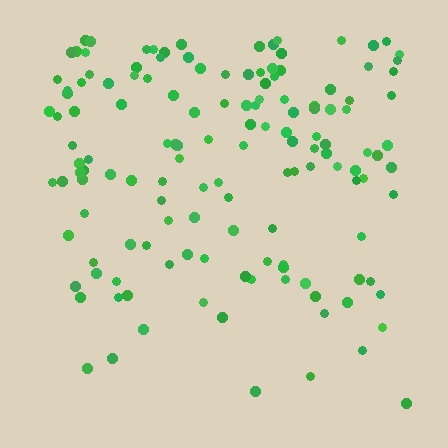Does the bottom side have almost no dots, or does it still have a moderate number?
Still a moderate number, just noticeably fewer than the top.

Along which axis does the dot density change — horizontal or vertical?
Vertical.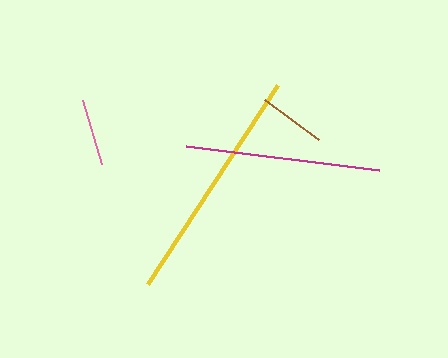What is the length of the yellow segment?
The yellow segment is approximately 237 pixels long.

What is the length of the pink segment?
The pink segment is approximately 67 pixels long.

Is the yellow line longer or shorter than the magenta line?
The yellow line is longer than the magenta line.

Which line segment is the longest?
The yellow line is the longest at approximately 237 pixels.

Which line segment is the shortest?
The pink line is the shortest at approximately 67 pixels.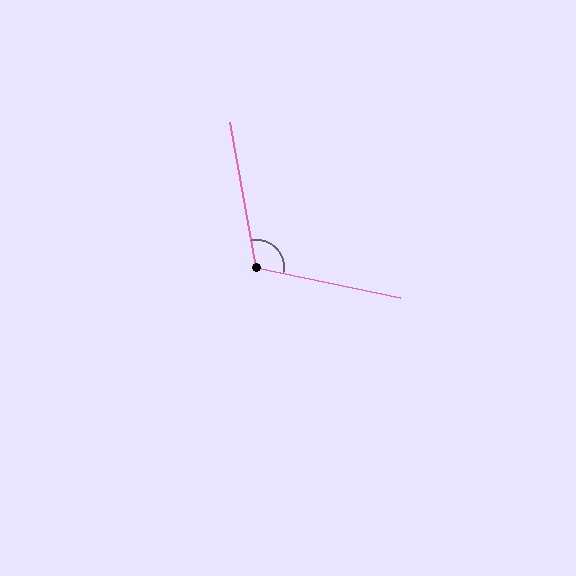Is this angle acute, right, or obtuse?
It is obtuse.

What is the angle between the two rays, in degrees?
Approximately 112 degrees.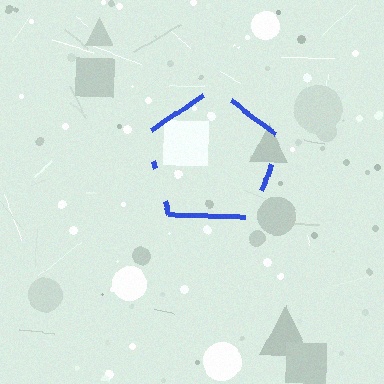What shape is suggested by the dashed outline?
The dashed outline suggests a pentagon.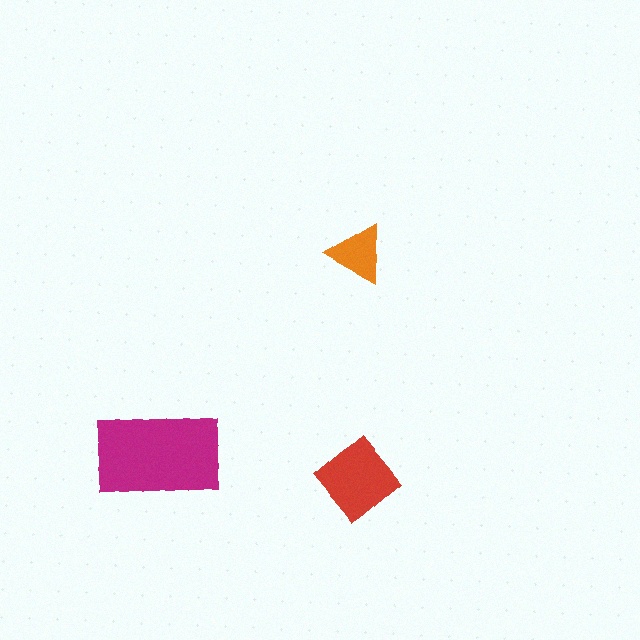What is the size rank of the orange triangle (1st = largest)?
3rd.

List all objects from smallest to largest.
The orange triangle, the red diamond, the magenta rectangle.